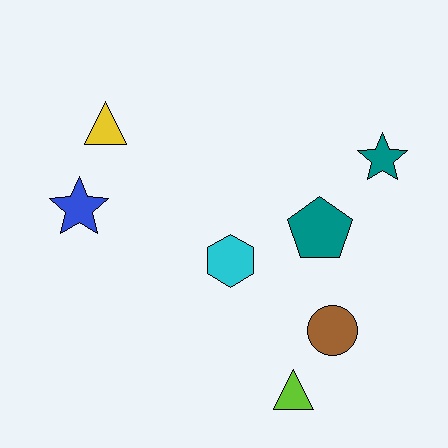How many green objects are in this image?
There are no green objects.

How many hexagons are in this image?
There is 1 hexagon.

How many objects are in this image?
There are 7 objects.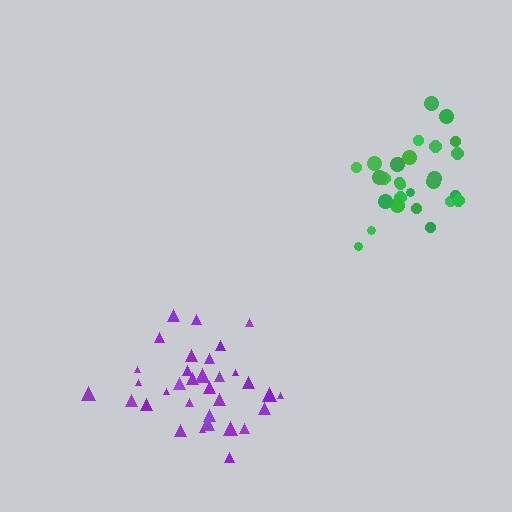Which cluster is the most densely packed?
Green.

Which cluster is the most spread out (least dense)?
Purple.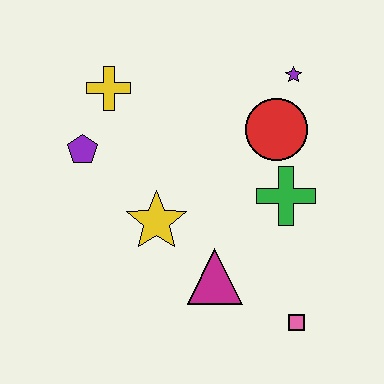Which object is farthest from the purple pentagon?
The pink square is farthest from the purple pentagon.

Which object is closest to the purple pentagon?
The yellow cross is closest to the purple pentagon.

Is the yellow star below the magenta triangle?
No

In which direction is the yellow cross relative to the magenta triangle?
The yellow cross is above the magenta triangle.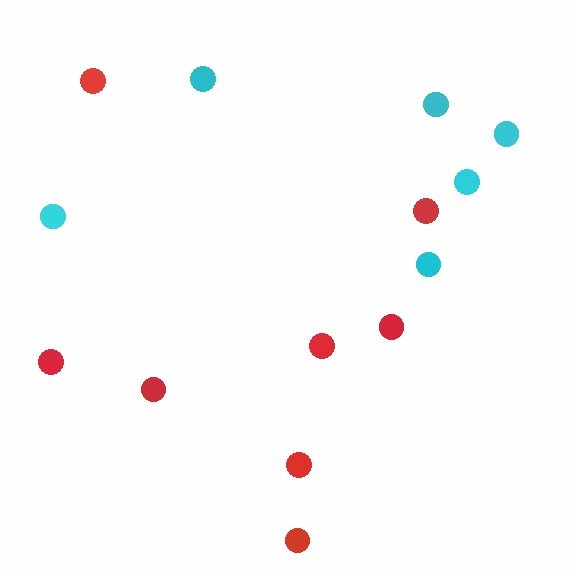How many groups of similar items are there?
There are 2 groups: one group of cyan circles (6) and one group of red circles (8).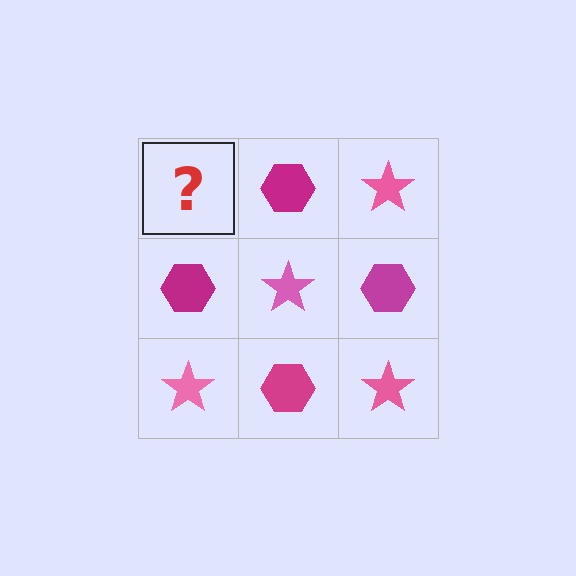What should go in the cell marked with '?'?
The missing cell should contain a pink star.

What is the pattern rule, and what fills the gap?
The rule is that it alternates pink star and magenta hexagon in a checkerboard pattern. The gap should be filled with a pink star.